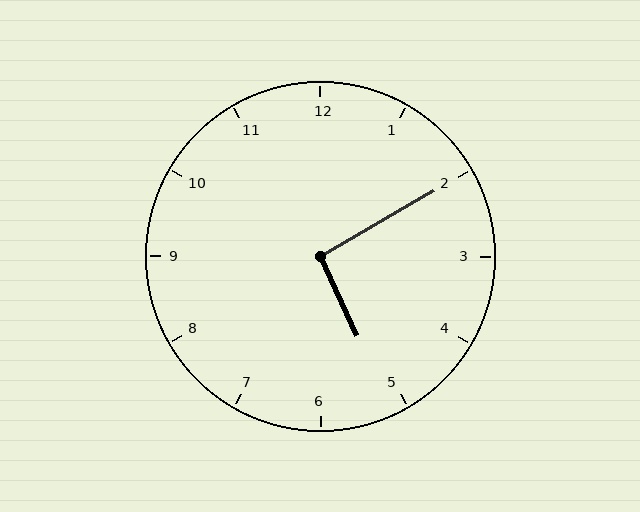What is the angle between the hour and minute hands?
Approximately 95 degrees.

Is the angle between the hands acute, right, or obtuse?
It is right.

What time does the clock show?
5:10.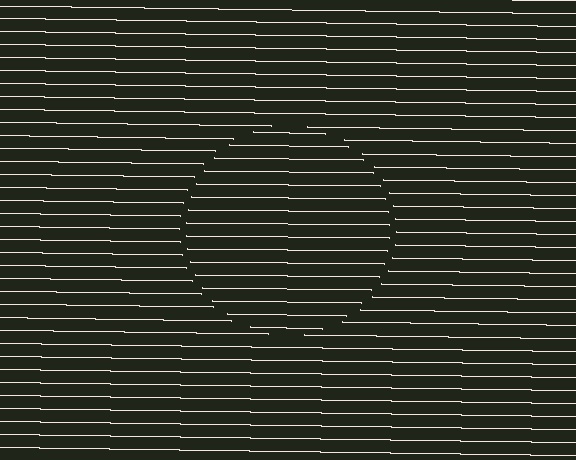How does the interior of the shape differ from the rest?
The interior of the shape contains the same grating, shifted by half a period — the contour is defined by the phase discontinuity where line-ends from the inner and outer gratings abut.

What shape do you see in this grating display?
An illusory circle. The interior of the shape contains the same grating, shifted by half a period — the contour is defined by the phase discontinuity where line-ends from the inner and outer gratings abut.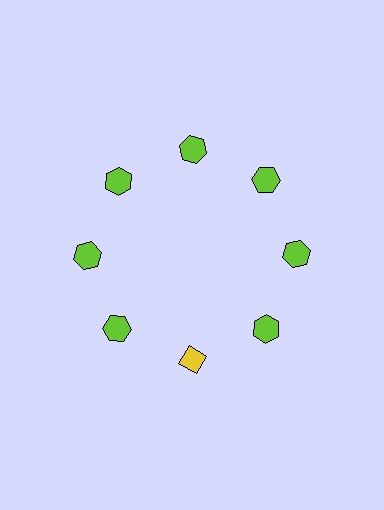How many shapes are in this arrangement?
There are 8 shapes arranged in a ring pattern.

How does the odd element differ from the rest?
It differs in both color (yellow instead of lime) and shape (diamond instead of hexagon).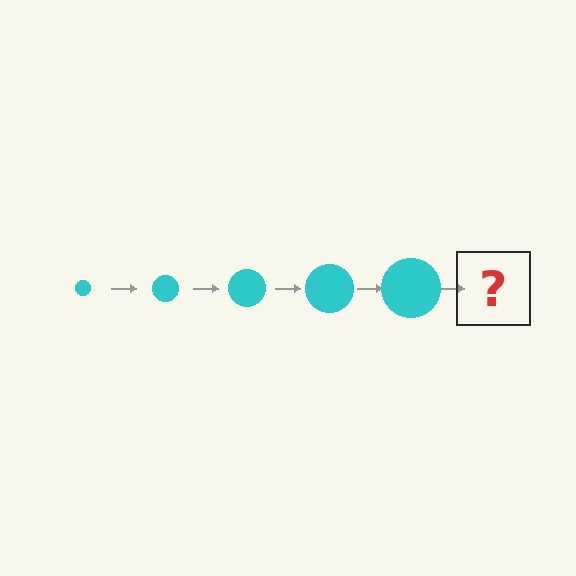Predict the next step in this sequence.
The next step is a cyan circle, larger than the previous one.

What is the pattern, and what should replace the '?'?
The pattern is that the circle gets progressively larger each step. The '?' should be a cyan circle, larger than the previous one.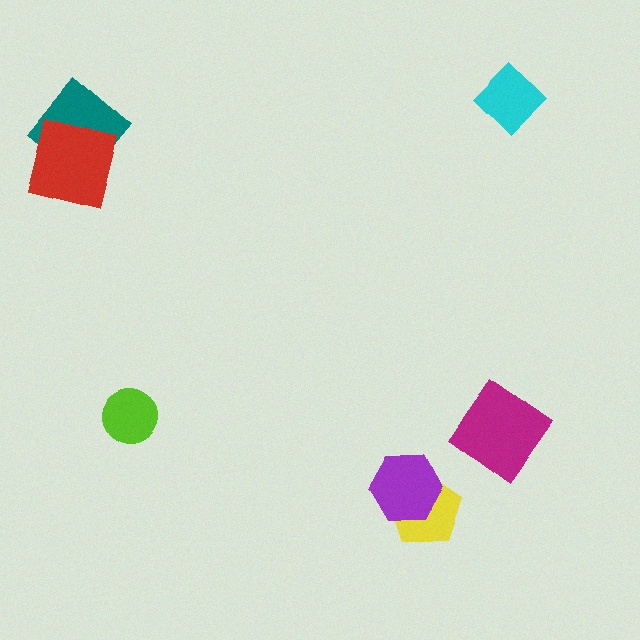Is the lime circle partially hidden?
No, no other shape covers it.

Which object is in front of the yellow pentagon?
The purple hexagon is in front of the yellow pentagon.